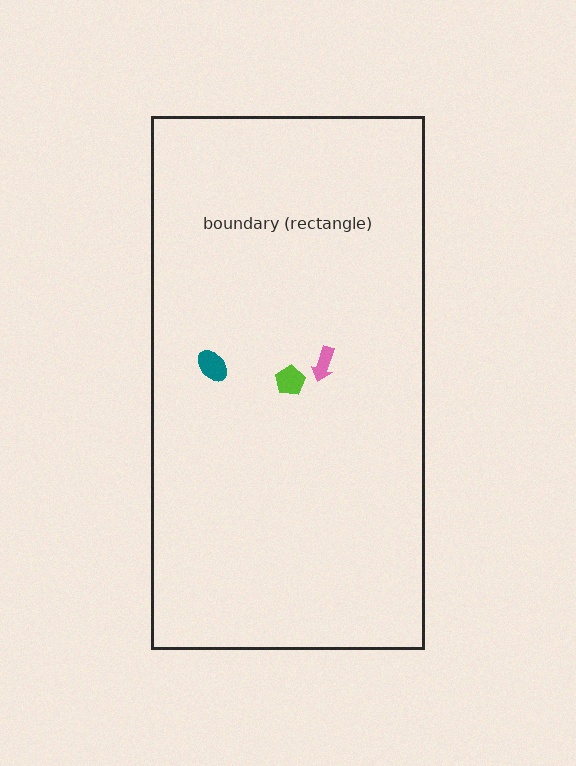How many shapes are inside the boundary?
3 inside, 0 outside.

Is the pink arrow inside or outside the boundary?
Inside.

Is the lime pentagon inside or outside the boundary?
Inside.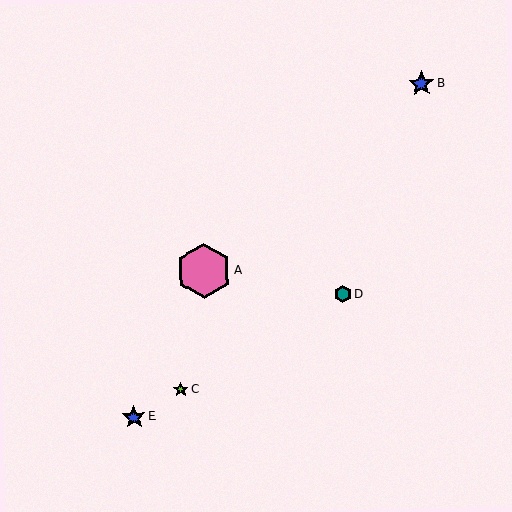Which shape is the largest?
The pink hexagon (labeled A) is the largest.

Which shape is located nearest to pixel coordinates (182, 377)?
The lime star (labeled C) at (181, 389) is nearest to that location.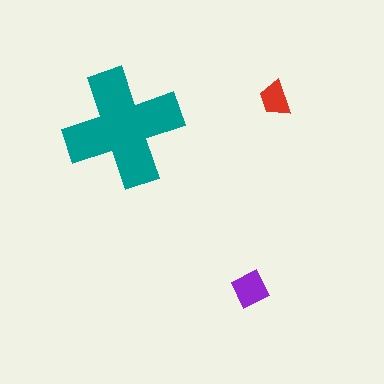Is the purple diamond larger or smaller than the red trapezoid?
Larger.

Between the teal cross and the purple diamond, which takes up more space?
The teal cross.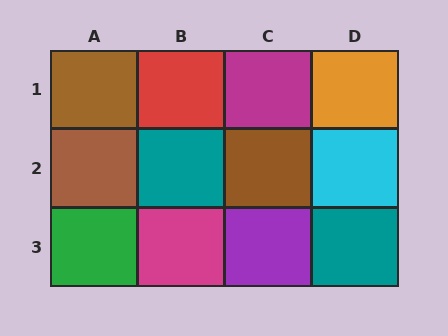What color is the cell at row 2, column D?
Cyan.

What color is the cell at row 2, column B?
Teal.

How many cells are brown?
3 cells are brown.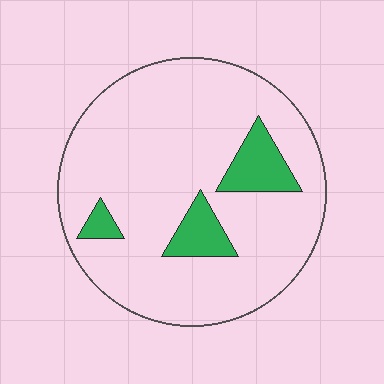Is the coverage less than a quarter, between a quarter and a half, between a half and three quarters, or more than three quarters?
Less than a quarter.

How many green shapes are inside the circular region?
3.